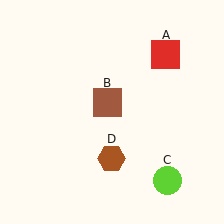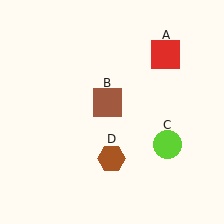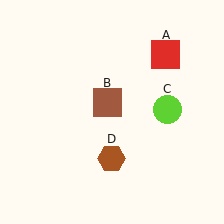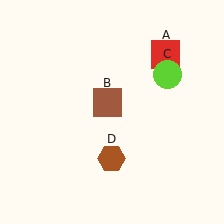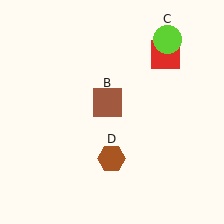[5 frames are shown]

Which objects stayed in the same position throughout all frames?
Red square (object A) and brown square (object B) and brown hexagon (object D) remained stationary.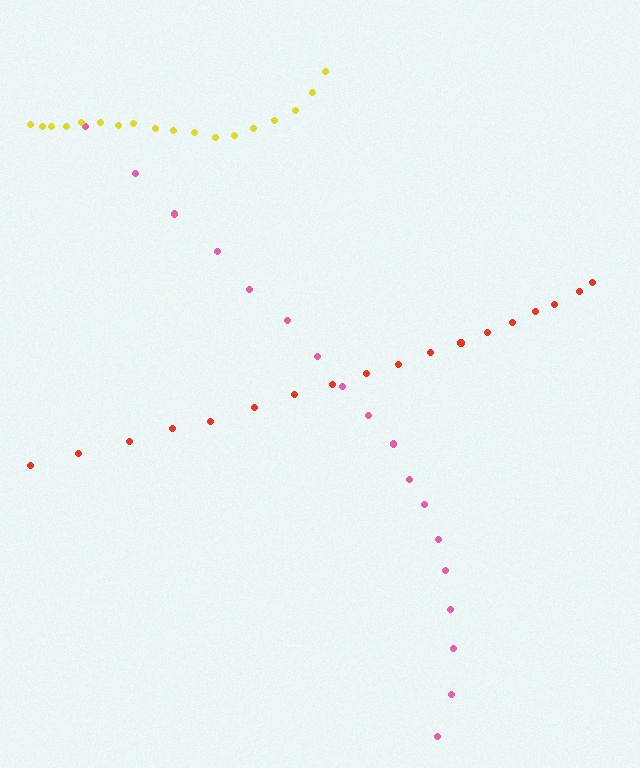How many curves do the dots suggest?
There are 3 distinct paths.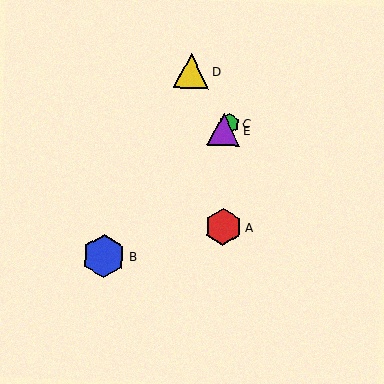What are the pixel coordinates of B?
Object B is at (104, 256).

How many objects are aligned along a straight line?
3 objects (B, C, E) are aligned along a straight line.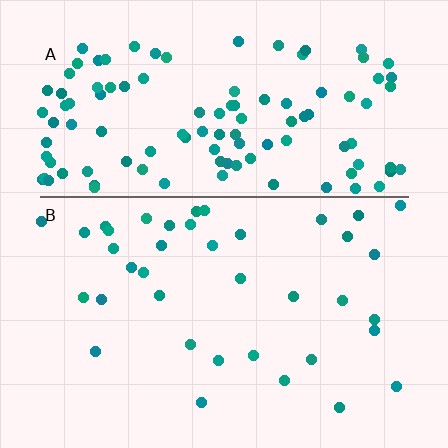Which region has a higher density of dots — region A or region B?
A (the top).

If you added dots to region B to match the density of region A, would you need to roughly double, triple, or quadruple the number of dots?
Approximately triple.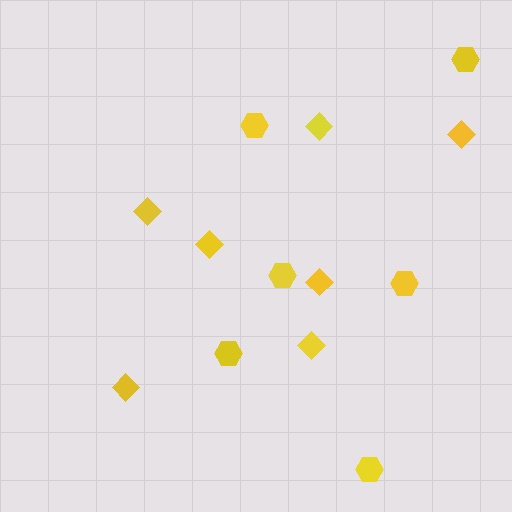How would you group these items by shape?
There are 2 groups: one group of diamonds (7) and one group of hexagons (6).